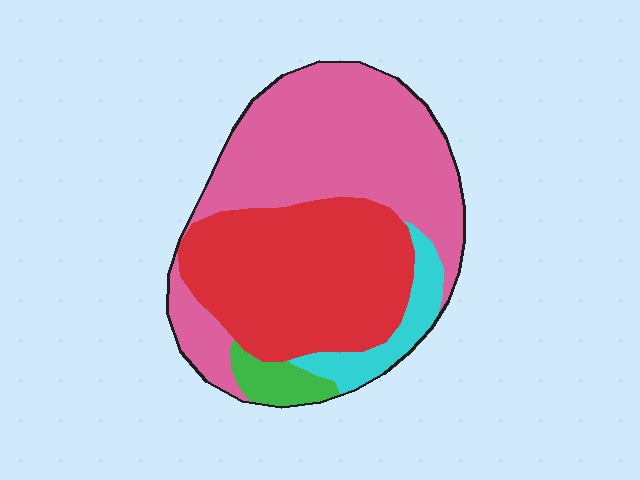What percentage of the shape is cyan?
Cyan covers roughly 10% of the shape.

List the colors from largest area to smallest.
From largest to smallest: pink, red, cyan, green.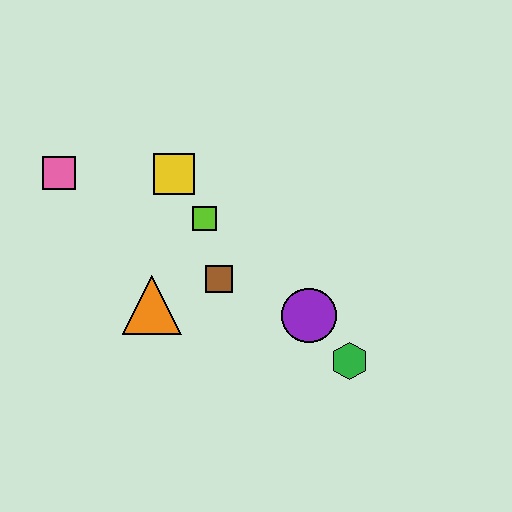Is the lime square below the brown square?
No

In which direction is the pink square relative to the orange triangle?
The pink square is above the orange triangle.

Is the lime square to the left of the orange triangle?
No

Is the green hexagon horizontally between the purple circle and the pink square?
No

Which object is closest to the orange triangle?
The brown square is closest to the orange triangle.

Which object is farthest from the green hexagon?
The pink square is farthest from the green hexagon.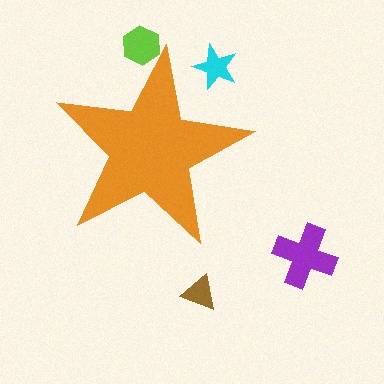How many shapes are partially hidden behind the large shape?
2 shapes are partially hidden.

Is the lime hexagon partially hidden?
Yes, the lime hexagon is partially hidden behind the orange star.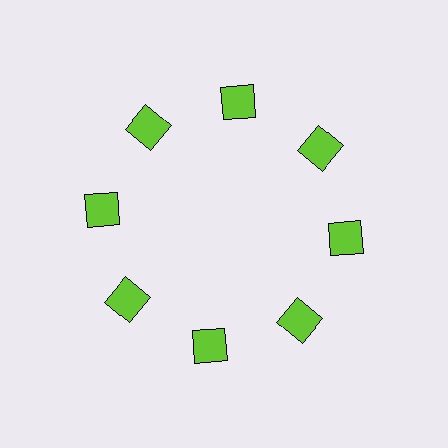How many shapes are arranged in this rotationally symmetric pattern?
There are 8 shapes, arranged in 8 groups of 1.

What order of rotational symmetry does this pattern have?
This pattern has 8-fold rotational symmetry.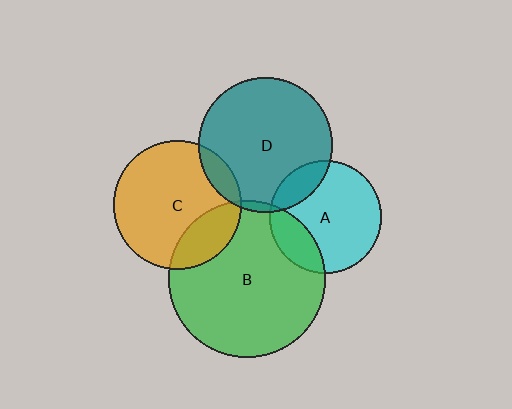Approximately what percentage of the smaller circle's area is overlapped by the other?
Approximately 10%.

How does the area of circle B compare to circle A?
Approximately 1.9 times.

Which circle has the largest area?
Circle B (green).